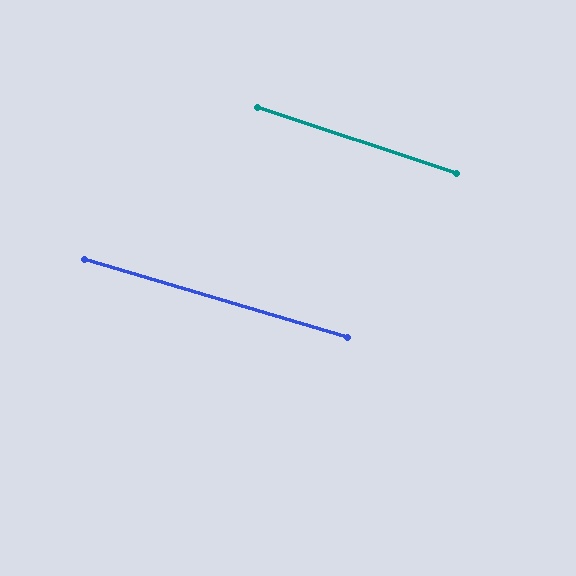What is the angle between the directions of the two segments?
Approximately 2 degrees.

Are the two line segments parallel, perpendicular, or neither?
Parallel — their directions differ by only 1.6°.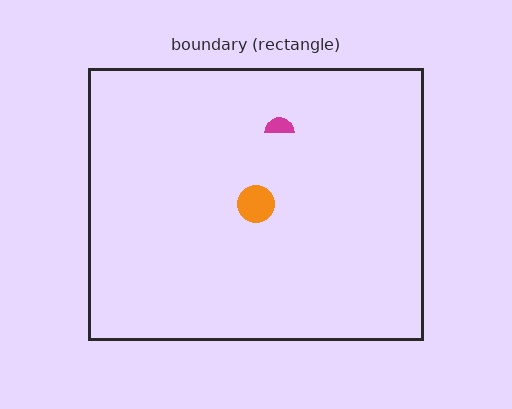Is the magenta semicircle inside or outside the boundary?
Inside.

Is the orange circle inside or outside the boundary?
Inside.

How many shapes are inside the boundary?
2 inside, 0 outside.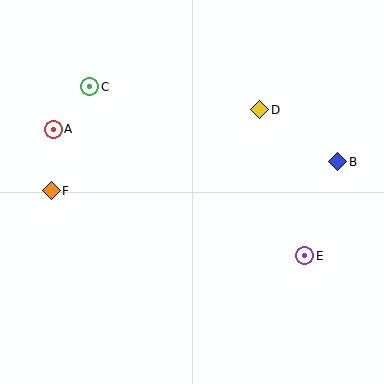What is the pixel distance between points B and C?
The distance between B and C is 259 pixels.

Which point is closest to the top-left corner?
Point C is closest to the top-left corner.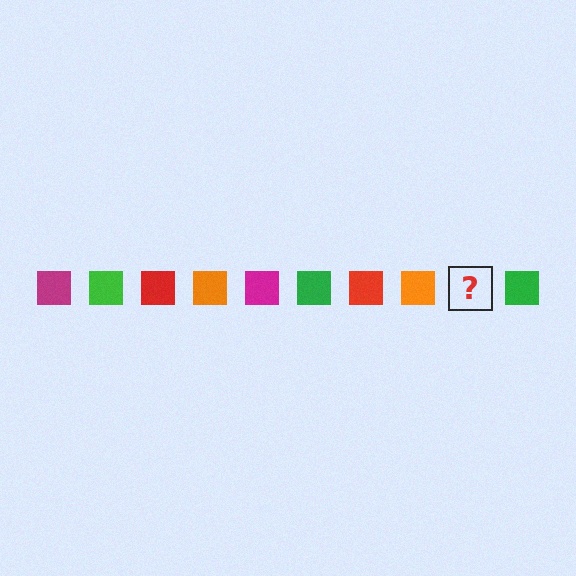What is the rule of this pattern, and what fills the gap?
The rule is that the pattern cycles through magenta, green, red, orange squares. The gap should be filled with a magenta square.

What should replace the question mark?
The question mark should be replaced with a magenta square.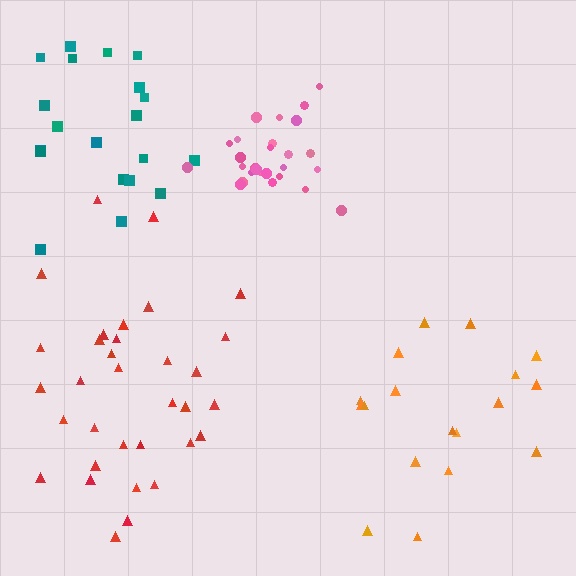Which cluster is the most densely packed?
Pink.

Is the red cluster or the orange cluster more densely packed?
Red.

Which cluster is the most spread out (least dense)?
Orange.